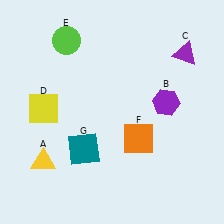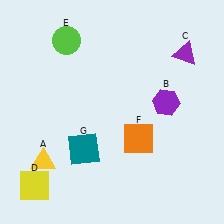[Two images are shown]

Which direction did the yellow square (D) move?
The yellow square (D) moved down.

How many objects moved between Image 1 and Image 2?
1 object moved between the two images.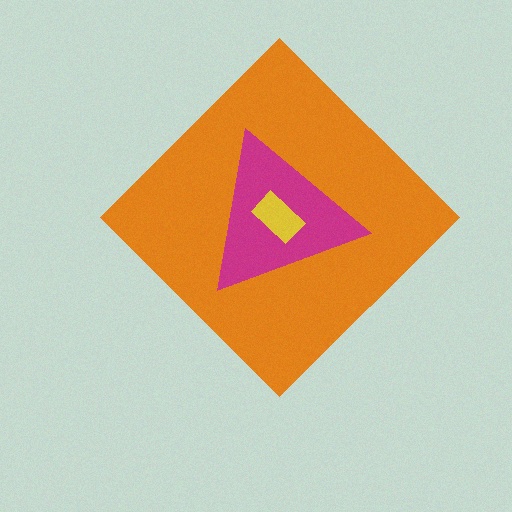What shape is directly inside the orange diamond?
The magenta triangle.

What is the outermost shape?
The orange diamond.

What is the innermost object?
The yellow rectangle.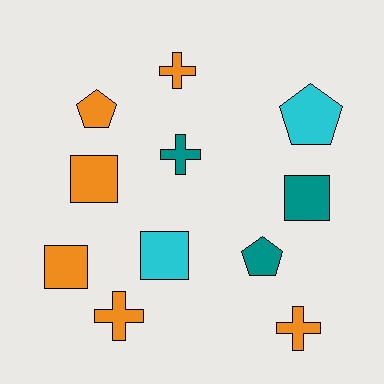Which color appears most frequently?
Orange, with 6 objects.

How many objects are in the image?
There are 11 objects.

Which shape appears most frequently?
Cross, with 4 objects.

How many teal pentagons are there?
There is 1 teal pentagon.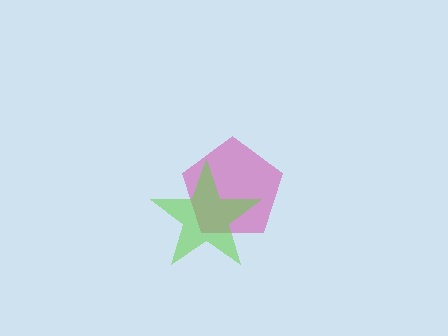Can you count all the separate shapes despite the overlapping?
Yes, there are 2 separate shapes.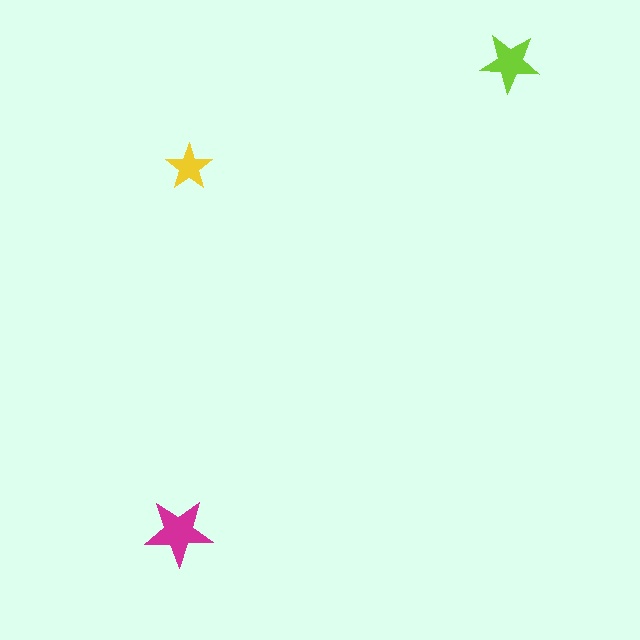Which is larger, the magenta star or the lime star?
The magenta one.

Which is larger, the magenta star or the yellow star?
The magenta one.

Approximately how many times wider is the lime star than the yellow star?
About 1.5 times wider.